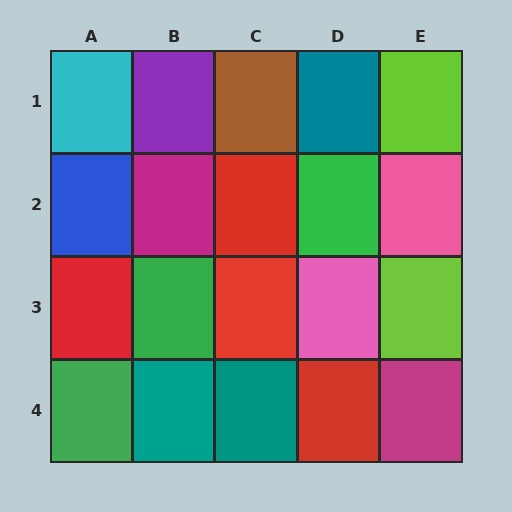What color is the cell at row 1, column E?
Lime.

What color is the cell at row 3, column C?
Red.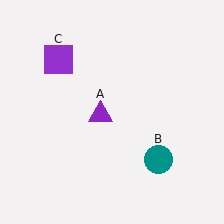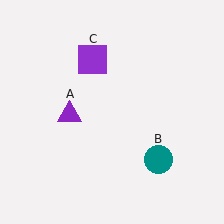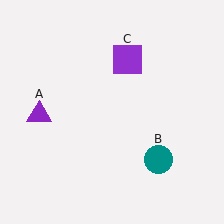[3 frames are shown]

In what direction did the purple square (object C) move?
The purple square (object C) moved right.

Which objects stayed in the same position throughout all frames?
Teal circle (object B) remained stationary.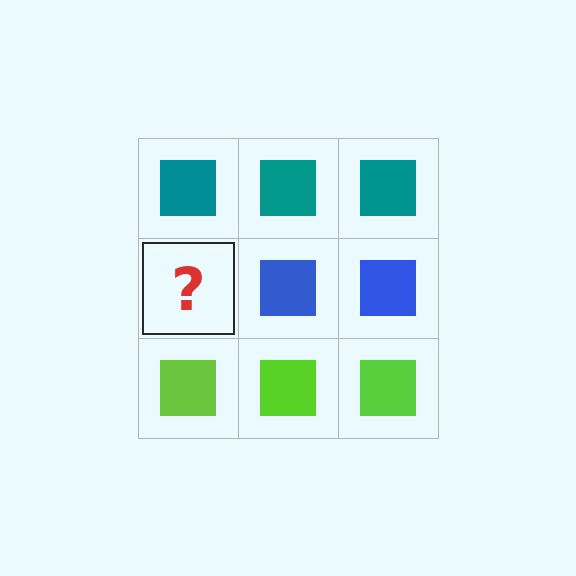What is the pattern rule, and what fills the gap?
The rule is that each row has a consistent color. The gap should be filled with a blue square.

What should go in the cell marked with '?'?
The missing cell should contain a blue square.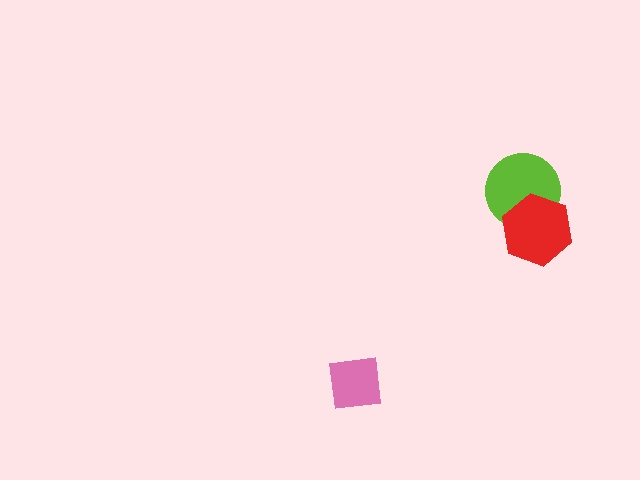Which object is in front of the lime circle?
The red hexagon is in front of the lime circle.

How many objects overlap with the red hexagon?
1 object overlaps with the red hexagon.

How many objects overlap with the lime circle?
1 object overlaps with the lime circle.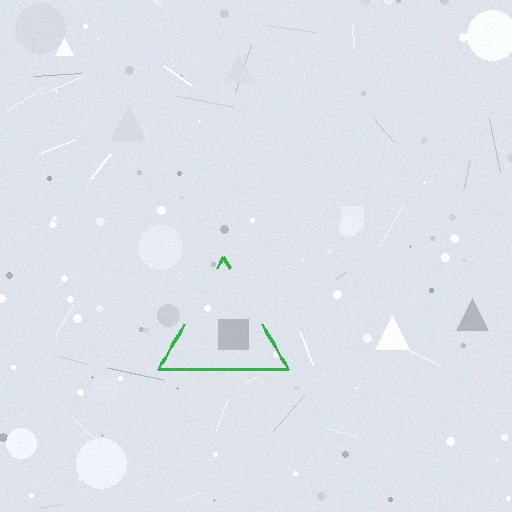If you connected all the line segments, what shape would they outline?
They would outline a triangle.